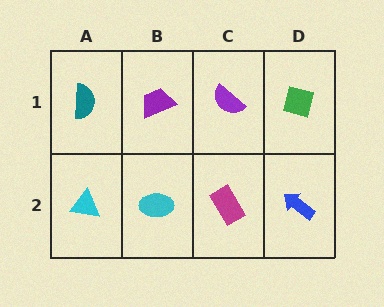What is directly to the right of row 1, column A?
A purple trapezoid.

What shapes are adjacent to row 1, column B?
A cyan ellipse (row 2, column B), a teal semicircle (row 1, column A), a purple semicircle (row 1, column C).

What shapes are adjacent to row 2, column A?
A teal semicircle (row 1, column A), a cyan ellipse (row 2, column B).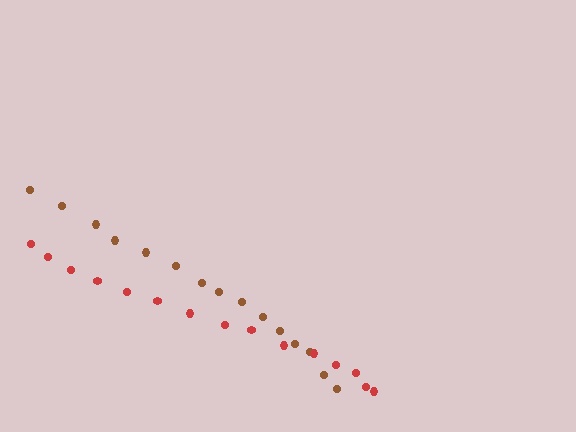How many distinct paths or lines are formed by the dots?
There are 2 distinct paths.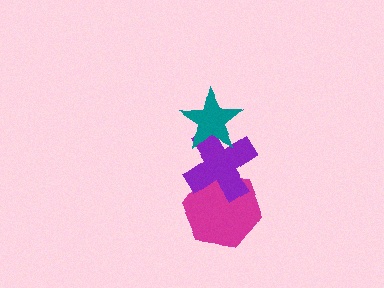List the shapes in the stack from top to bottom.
From top to bottom: the teal star, the purple cross, the magenta hexagon.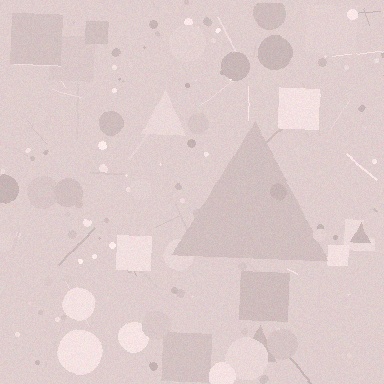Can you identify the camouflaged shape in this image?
The camouflaged shape is a triangle.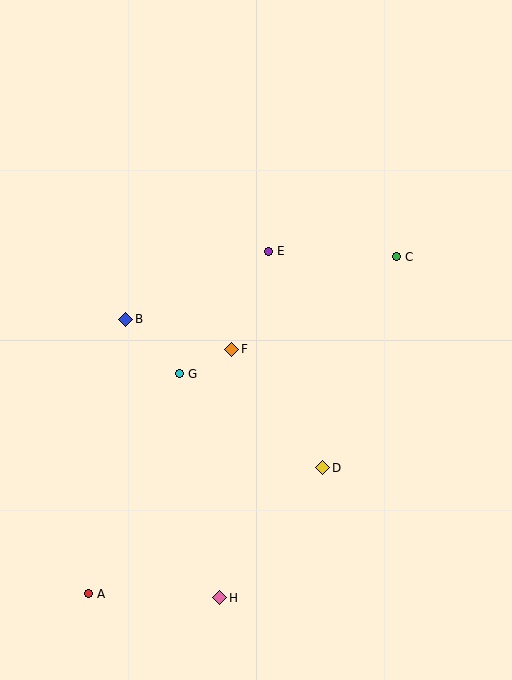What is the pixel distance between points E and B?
The distance between E and B is 158 pixels.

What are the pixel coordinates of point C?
Point C is at (396, 257).